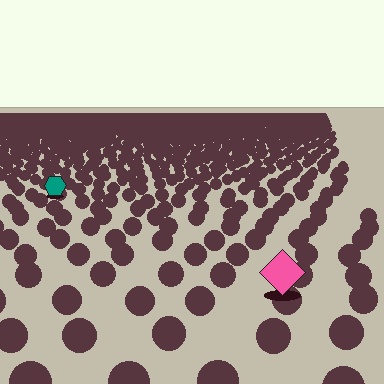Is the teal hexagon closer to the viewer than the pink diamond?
No. The pink diamond is closer — you can tell from the texture gradient: the ground texture is coarser near it.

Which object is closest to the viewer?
The pink diamond is closest. The texture marks near it are larger and more spread out.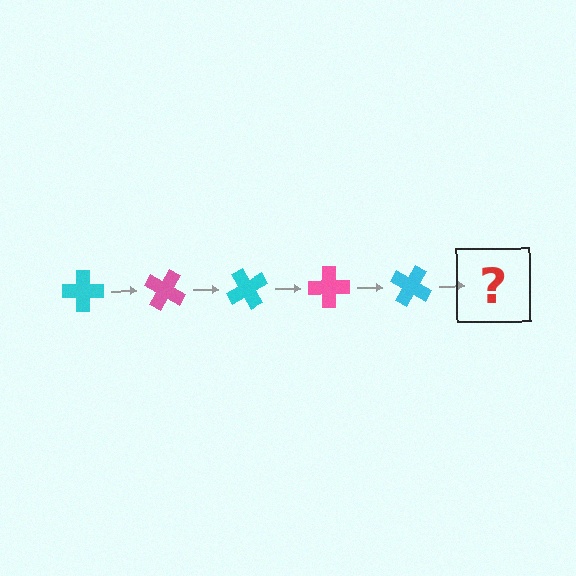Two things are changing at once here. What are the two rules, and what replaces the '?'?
The two rules are that it rotates 30 degrees each step and the color cycles through cyan and pink. The '?' should be a pink cross, rotated 150 degrees from the start.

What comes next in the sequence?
The next element should be a pink cross, rotated 150 degrees from the start.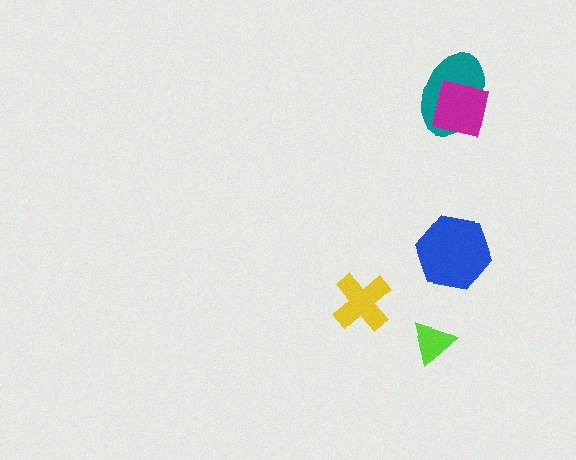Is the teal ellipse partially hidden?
Yes, it is partially covered by another shape.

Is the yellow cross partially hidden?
No, no other shape covers it.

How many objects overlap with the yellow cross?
0 objects overlap with the yellow cross.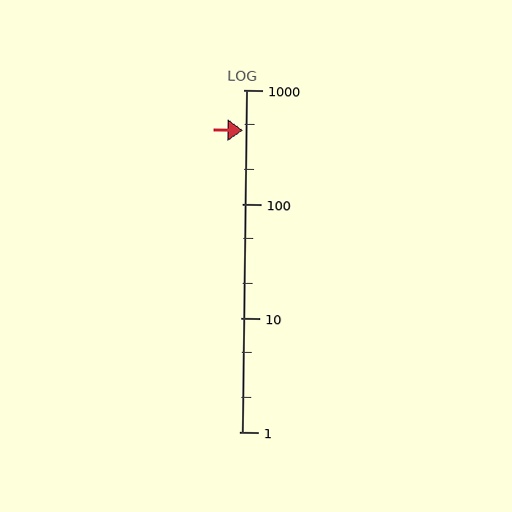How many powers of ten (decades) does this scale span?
The scale spans 3 decades, from 1 to 1000.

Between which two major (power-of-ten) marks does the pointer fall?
The pointer is between 100 and 1000.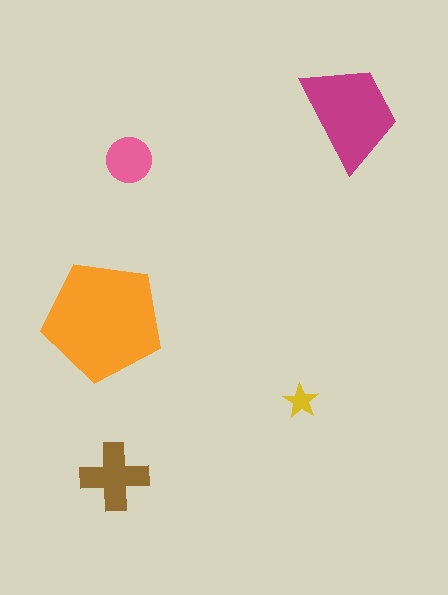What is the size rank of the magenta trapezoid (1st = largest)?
2nd.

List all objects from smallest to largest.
The yellow star, the pink circle, the brown cross, the magenta trapezoid, the orange pentagon.